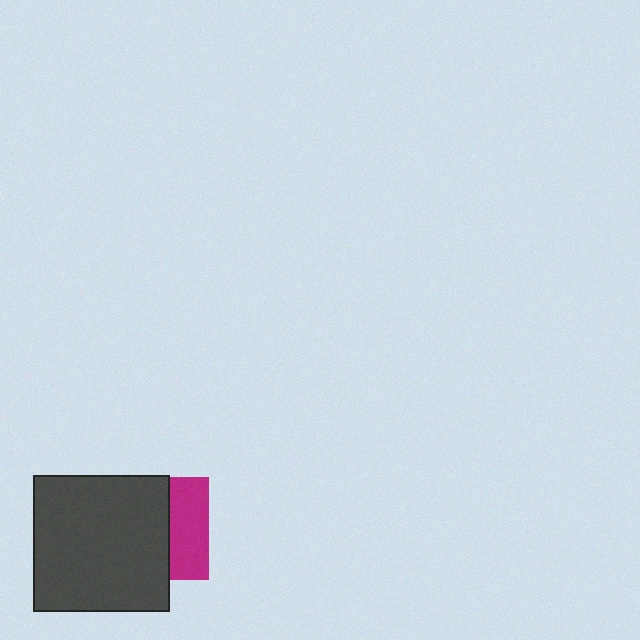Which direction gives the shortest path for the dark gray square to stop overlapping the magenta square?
Moving left gives the shortest separation.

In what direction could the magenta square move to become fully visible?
The magenta square could move right. That would shift it out from behind the dark gray square entirely.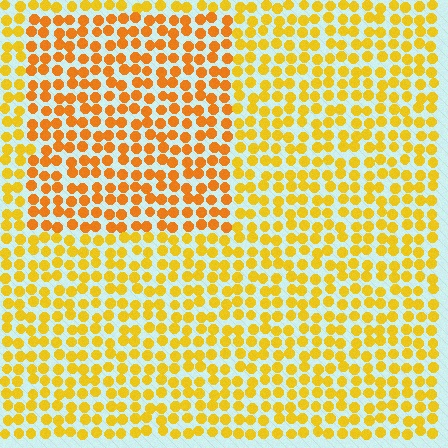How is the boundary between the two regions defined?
The boundary is defined purely by a slight shift in hue (about 21 degrees). Spacing, size, and orientation are identical on both sides.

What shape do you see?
I see a rectangle.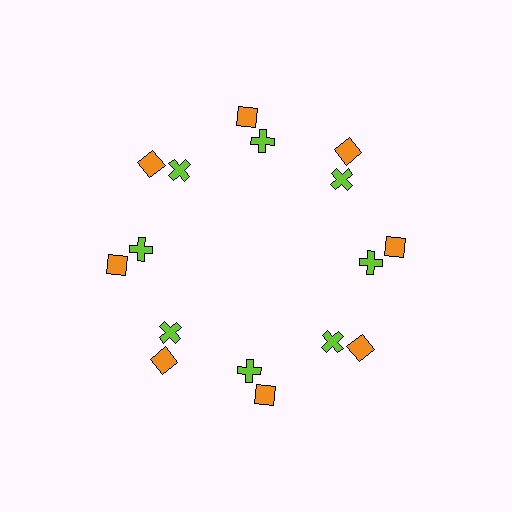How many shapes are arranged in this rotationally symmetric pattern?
There are 16 shapes, arranged in 8 groups of 2.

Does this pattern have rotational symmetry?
Yes, this pattern has 8-fold rotational symmetry. It looks the same after rotating 45 degrees around the center.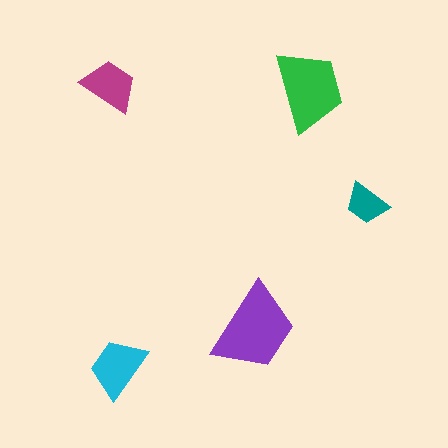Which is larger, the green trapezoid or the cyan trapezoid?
The green one.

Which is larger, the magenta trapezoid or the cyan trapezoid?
The cyan one.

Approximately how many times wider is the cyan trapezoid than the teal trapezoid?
About 1.5 times wider.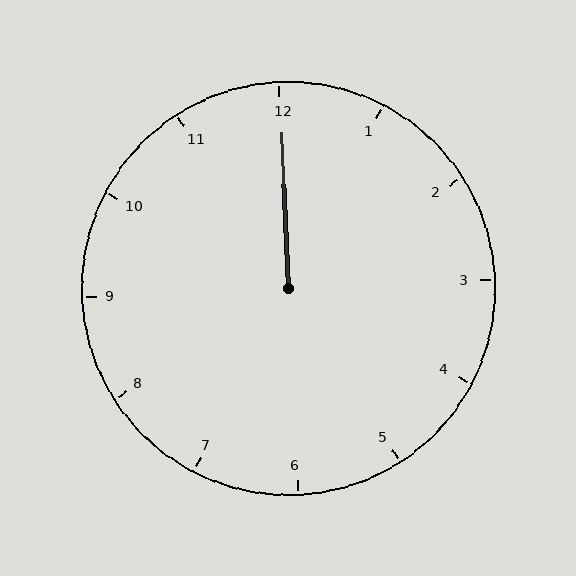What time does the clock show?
12:00.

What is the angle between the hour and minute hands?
Approximately 0 degrees.